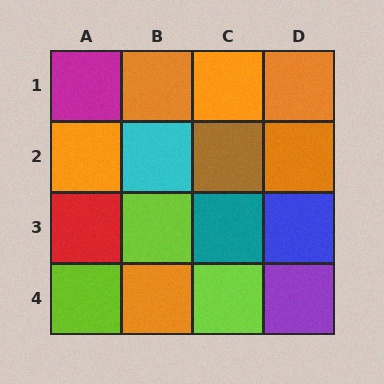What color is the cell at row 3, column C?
Teal.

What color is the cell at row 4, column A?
Lime.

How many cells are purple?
1 cell is purple.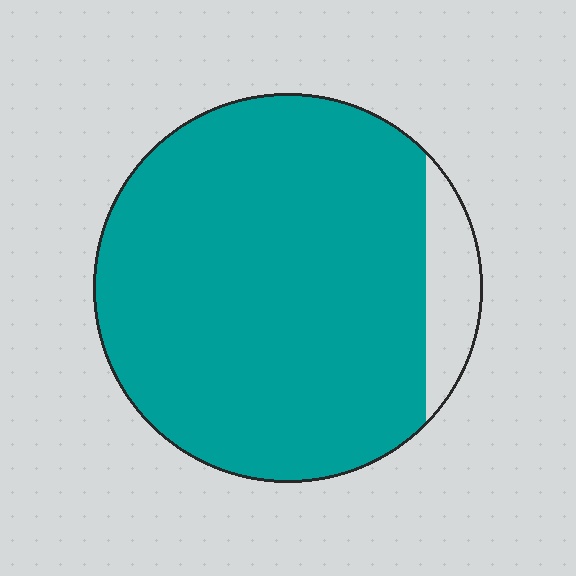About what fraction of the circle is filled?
About nine tenths (9/10).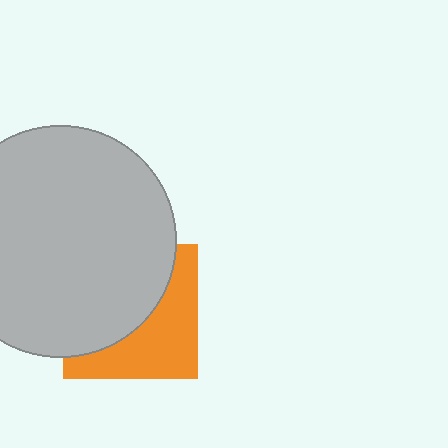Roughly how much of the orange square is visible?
A small part of it is visible (roughly 45%).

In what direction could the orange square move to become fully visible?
The orange square could move toward the lower-right. That would shift it out from behind the light gray circle entirely.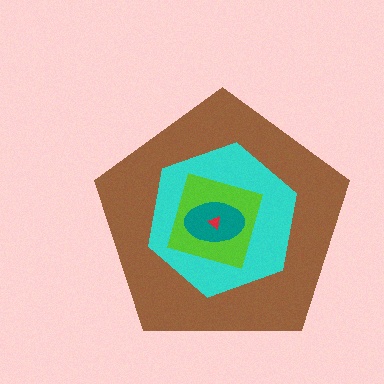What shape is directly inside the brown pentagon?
The cyan hexagon.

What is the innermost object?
The red triangle.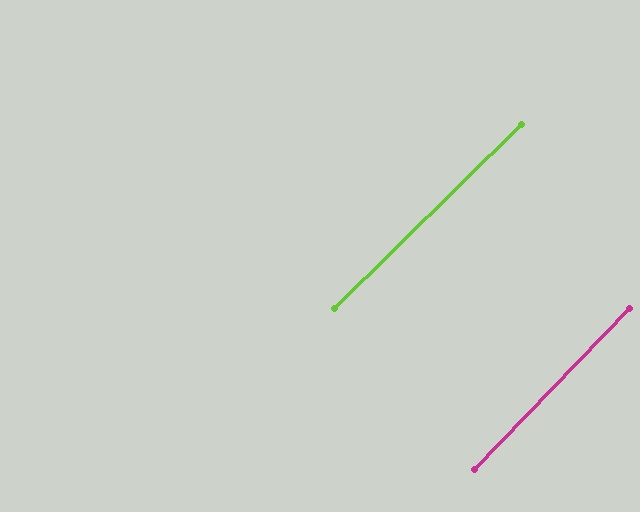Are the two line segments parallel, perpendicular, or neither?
Parallel — their directions differ by only 1.3°.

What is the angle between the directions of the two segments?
Approximately 1 degree.